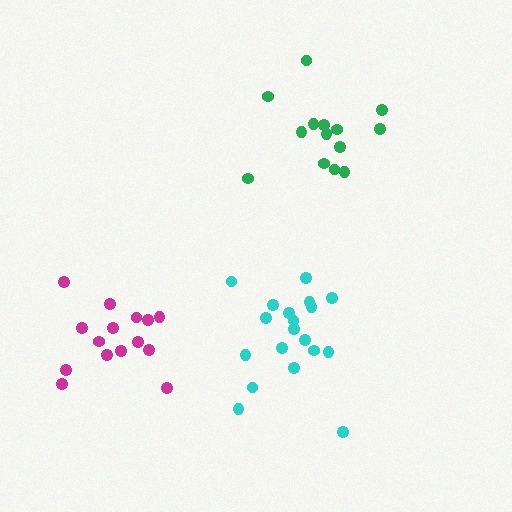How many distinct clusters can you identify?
There are 3 distinct clusters.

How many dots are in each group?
Group 1: 15 dots, Group 2: 14 dots, Group 3: 19 dots (48 total).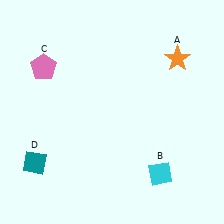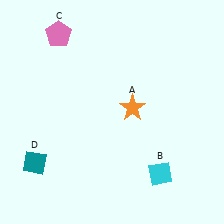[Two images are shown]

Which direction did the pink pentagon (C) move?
The pink pentagon (C) moved up.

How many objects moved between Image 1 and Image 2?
2 objects moved between the two images.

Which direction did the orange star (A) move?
The orange star (A) moved down.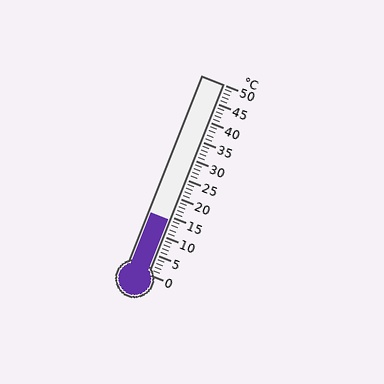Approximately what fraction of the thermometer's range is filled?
The thermometer is filled to approximately 30% of its range.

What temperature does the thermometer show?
The thermometer shows approximately 14°C.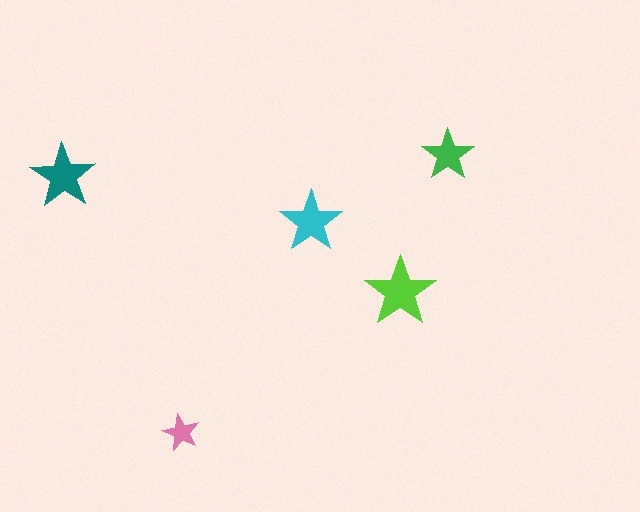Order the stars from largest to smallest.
the lime one, the teal one, the cyan one, the green one, the pink one.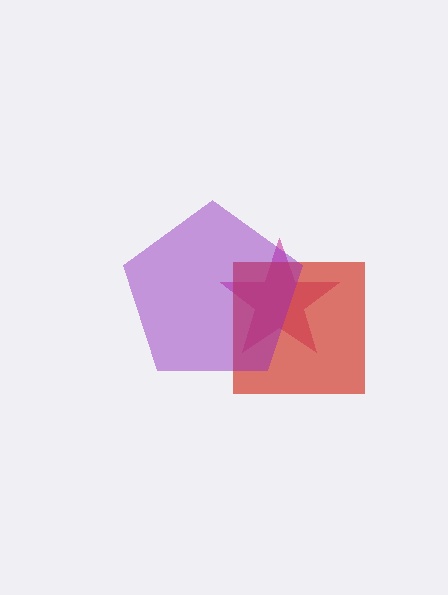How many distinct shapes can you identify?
There are 3 distinct shapes: a magenta star, a red square, a purple pentagon.